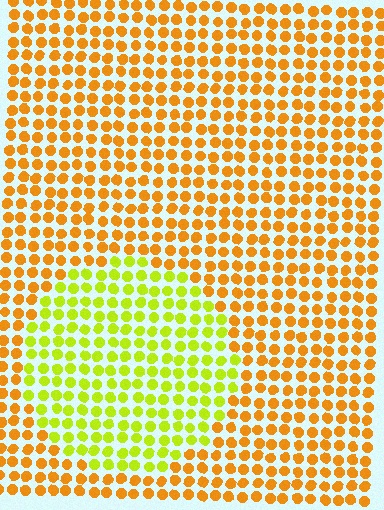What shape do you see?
I see a circle.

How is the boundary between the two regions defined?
The boundary is defined purely by a slight shift in hue (about 41 degrees). Spacing, size, and orientation are identical on both sides.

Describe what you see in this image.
The image is filled with small orange elements in a uniform arrangement. A circle-shaped region is visible where the elements are tinted to a slightly different hue, forming a subtle color boundary.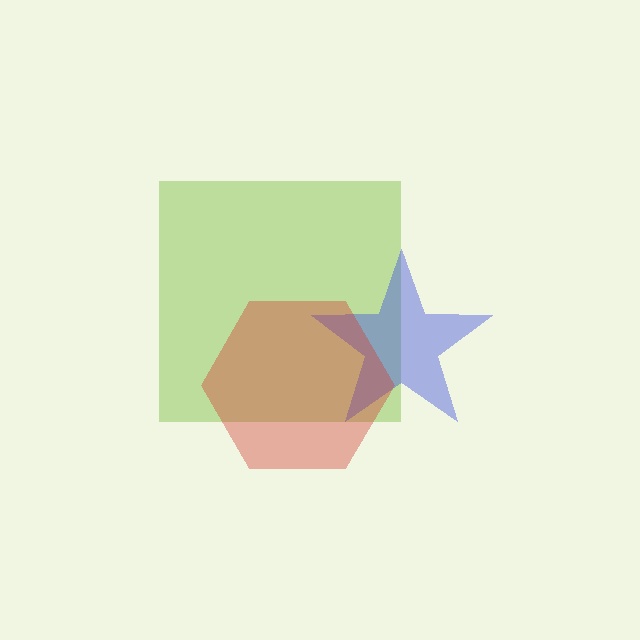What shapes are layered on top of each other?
The layered shapes are: a lime square, a blue star, a red hexagon.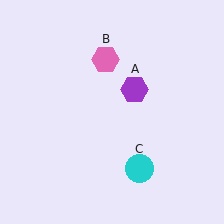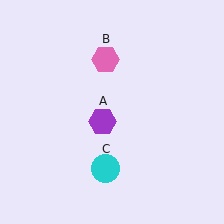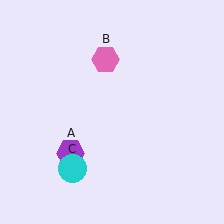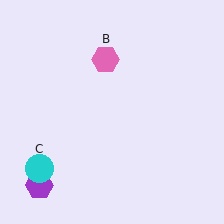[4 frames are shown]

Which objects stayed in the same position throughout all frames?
Pink hexagon (object B) remained stationary.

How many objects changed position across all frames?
2 objects changed position: purple hexagon (object A), cyan circle (object C).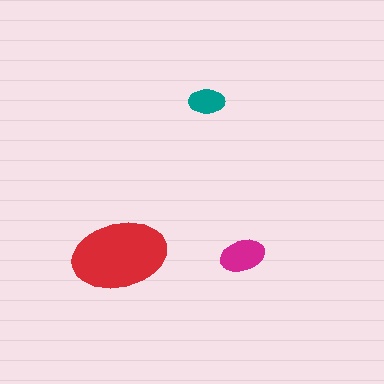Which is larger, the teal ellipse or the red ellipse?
The red one.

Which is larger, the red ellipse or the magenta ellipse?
The red one.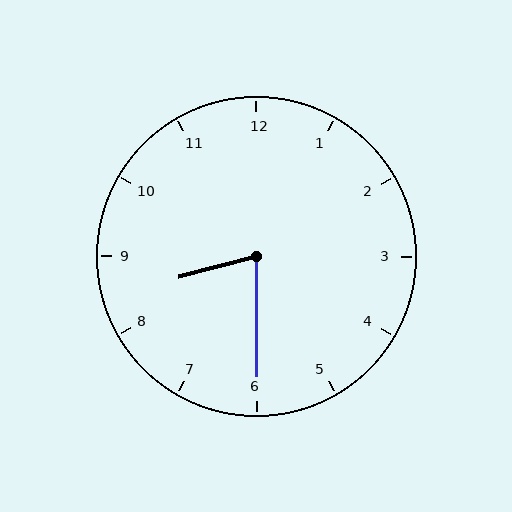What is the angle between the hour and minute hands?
Approximately 75 degrees.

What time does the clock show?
8:30.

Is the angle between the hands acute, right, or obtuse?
It is acute.